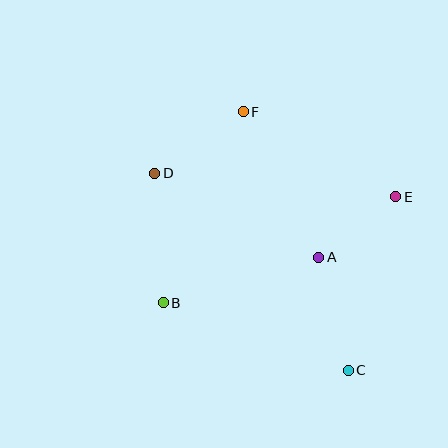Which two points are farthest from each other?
Points C and F are farthest from each other.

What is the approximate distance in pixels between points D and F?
The distance between D and F is approximately 108 pixels.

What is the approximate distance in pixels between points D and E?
The distance between D and E is approximately 242 pixels.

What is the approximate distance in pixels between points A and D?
The distance between A and D is approximately 184 pixels.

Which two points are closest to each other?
Points A and E are closest to each other.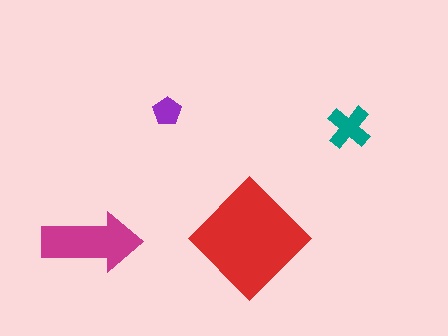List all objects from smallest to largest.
The purple pentagon, the teal cross, the magenta arrow, the red diamond.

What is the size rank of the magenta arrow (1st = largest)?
2nd.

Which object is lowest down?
The magenta arrow is bottommost.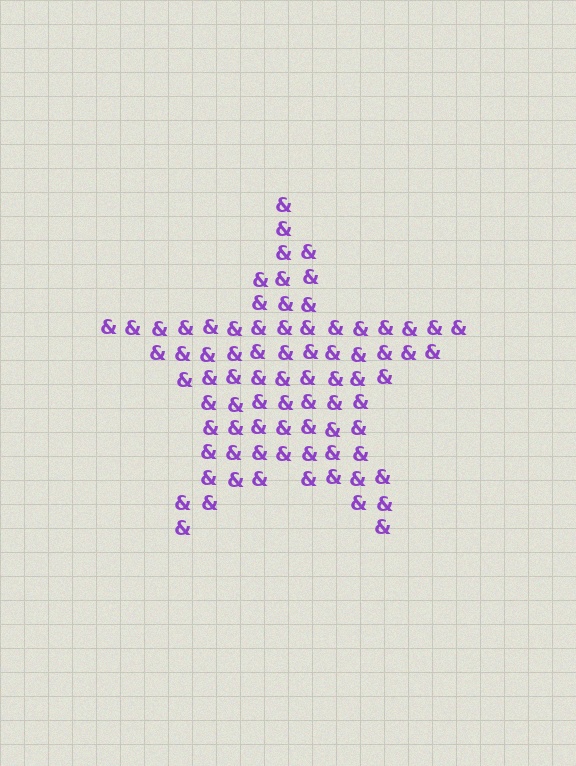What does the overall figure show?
The overall figure shows a star.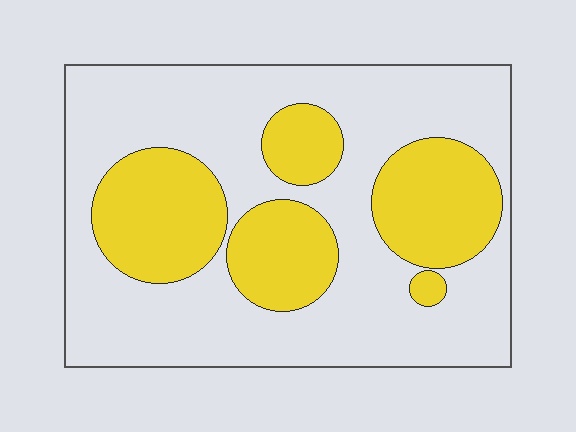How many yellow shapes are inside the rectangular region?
5.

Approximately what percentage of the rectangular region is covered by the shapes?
Approximately 35%.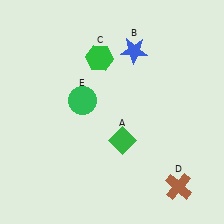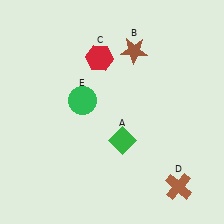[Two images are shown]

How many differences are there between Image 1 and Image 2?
There are 2 differences between the two images.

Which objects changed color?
B changed from blue to brown. C changed from green to red.